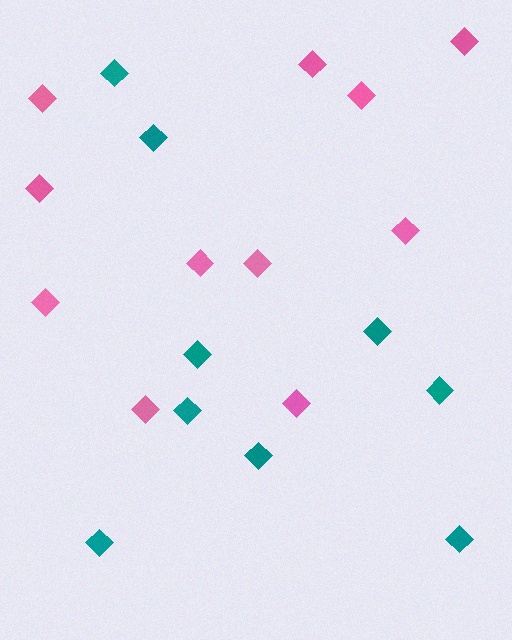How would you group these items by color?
There are 2 groups: one group of teal diamonds (9) and one group of pink diamonds (11).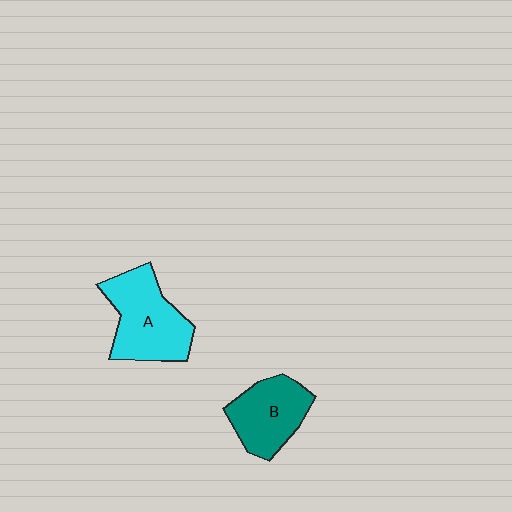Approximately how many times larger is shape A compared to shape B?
Approximately 1.3 times.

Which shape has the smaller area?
Shape B (teal).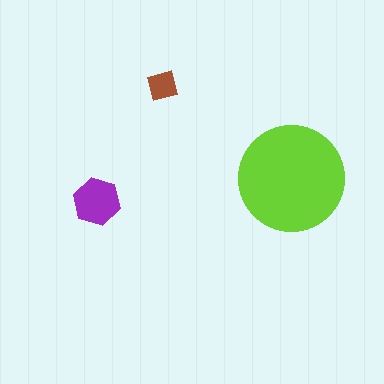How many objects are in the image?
There are 3 objects in the image.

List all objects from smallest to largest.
The brown diamond, the purple hexagon, the lime circle.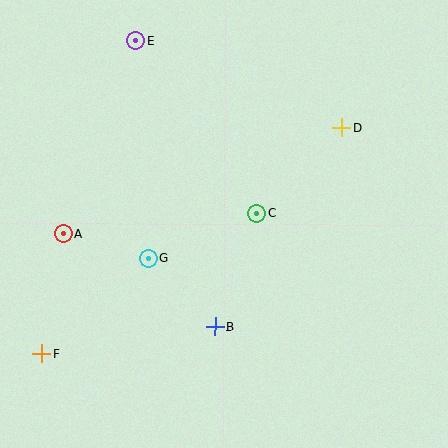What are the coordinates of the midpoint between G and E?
The midpoint between G and E is at (142, 149).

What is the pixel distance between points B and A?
The distance between B and A is 178 pixels.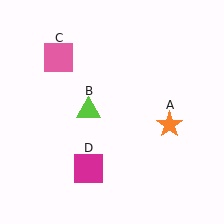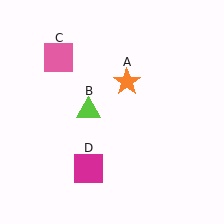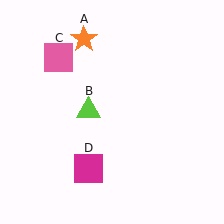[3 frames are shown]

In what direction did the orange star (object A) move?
The orange star (object A) moved up and to the left.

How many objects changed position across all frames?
1 object changed position: orange star (object A).